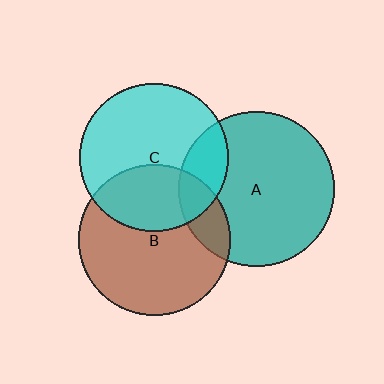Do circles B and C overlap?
Yes.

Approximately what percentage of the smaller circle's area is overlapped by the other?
Approximately 35%.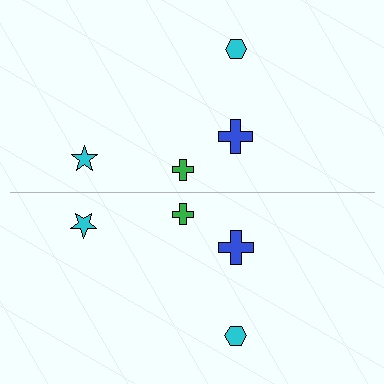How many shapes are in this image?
There are 8 shapes in this image.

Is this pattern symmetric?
Yes, this pattern has bilateral (reflection) symmetry.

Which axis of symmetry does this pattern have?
The pattern has a horizontal axis of symmetry running through the center of the image.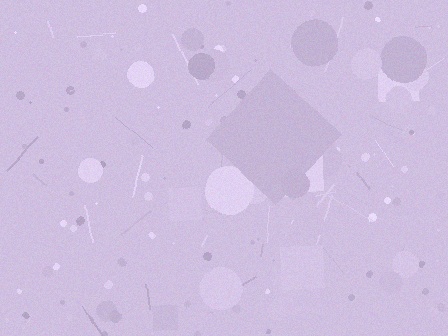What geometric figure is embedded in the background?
A diamond is embedded in the background.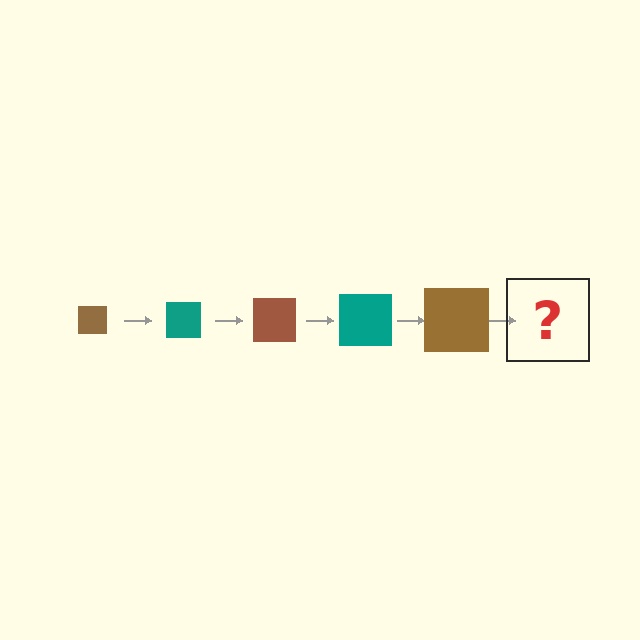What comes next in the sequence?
The next element should be a teal square, larger than the previous one.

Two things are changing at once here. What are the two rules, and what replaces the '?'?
The two rules are that the square grows larger each step and the color cycles through brown and teal. The '?' should be a teal square, larger than the previous one.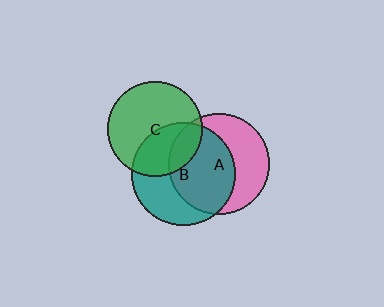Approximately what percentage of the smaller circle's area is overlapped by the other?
Approximately 55%.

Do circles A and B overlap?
Yes.